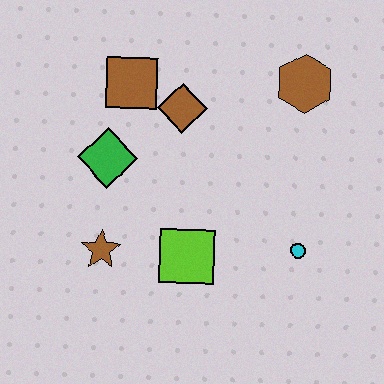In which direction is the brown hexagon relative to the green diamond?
The brown hexagon is to the right of the green diamond.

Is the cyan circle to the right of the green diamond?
Yes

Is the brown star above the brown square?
No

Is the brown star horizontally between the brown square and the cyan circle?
No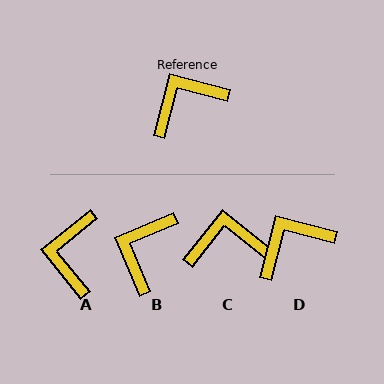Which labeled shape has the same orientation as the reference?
D.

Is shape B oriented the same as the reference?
No, it is off by about 37 degrees.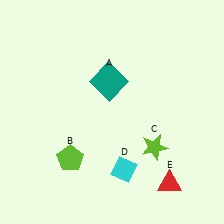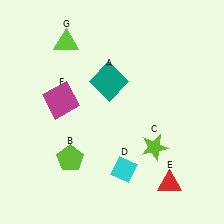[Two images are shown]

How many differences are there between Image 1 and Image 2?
There are 2 differences between the two images.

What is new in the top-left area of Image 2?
A magenta square (F) was added in the top-left area of Image 2.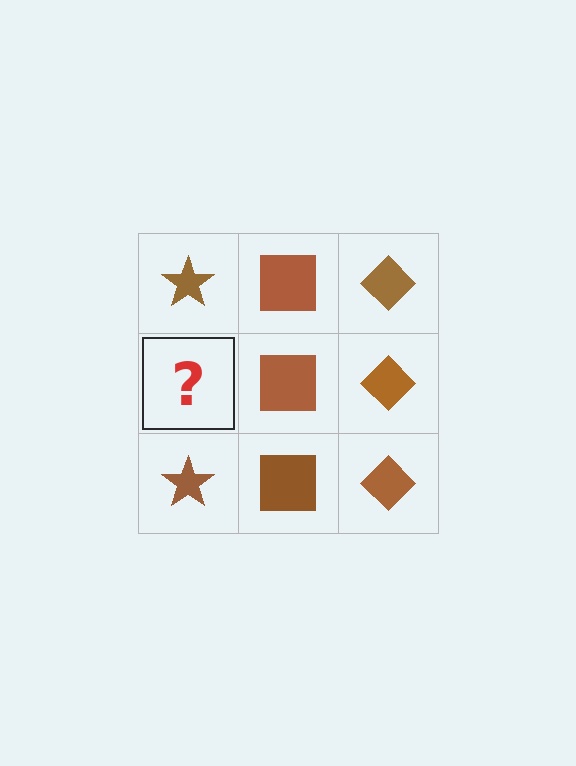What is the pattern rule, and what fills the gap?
The rule is that each column has a consistent shape. The gap should be filled with a brown star.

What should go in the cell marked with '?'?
The missing cell should contain a brown star.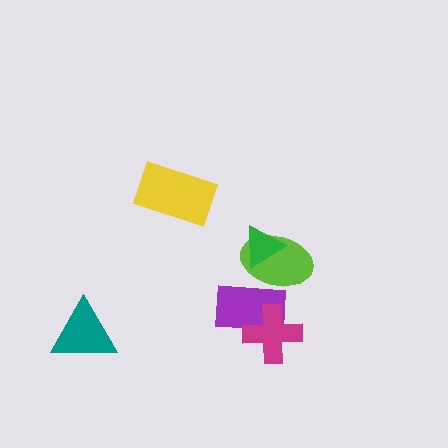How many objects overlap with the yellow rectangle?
0 objects overlap with the yellow rectangle.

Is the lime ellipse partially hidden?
Yes, it is partially covered by another shape.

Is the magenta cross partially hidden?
No, no other shape covers it.